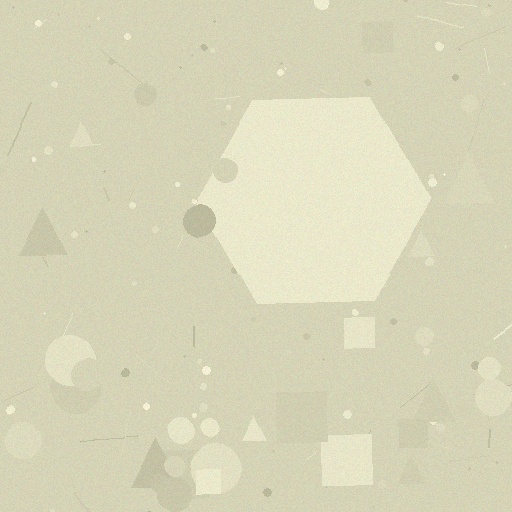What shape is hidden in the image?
A hexagon is hidden in the image.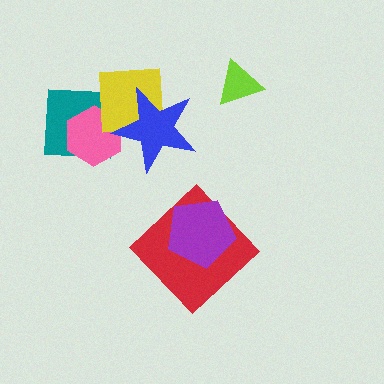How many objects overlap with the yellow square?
3 objects overlap with the yellow square.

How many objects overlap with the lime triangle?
0 objects overlap with the lime triangle.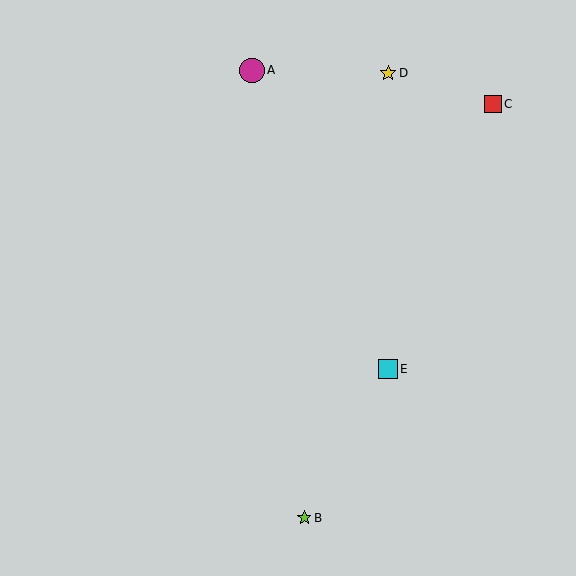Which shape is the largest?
The magenta circle (labeled A) is the largest.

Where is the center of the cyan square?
The center of the cyan square is at (388, 369).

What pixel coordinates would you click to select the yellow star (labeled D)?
Click at (388, 73) to select the yellow star D.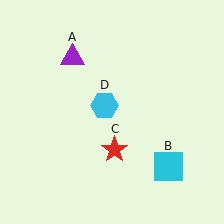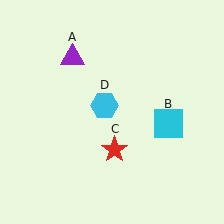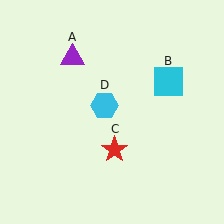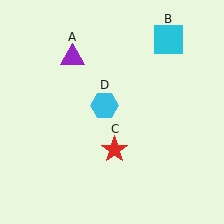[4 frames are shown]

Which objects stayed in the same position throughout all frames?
Purple triangle (object A) and red star (object C) and cyan hexagon (object D) remained stationary.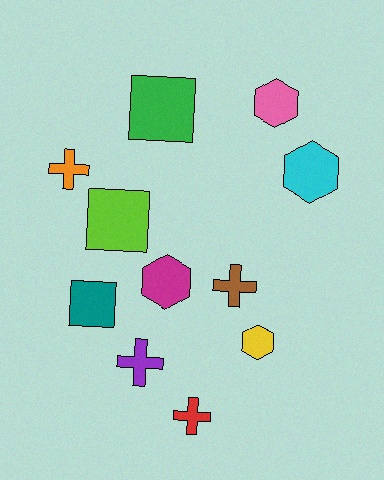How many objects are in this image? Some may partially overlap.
There are 11 objects.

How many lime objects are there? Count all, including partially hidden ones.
There is 1 lime object.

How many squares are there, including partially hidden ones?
There are 3 squares.